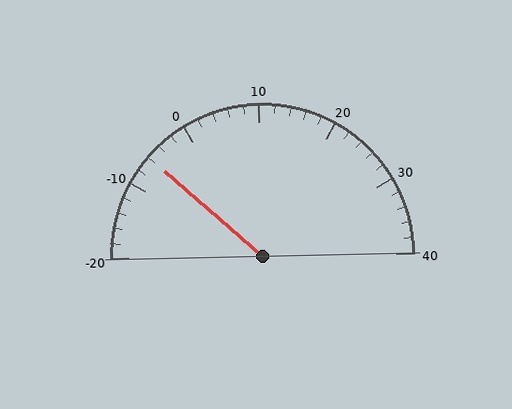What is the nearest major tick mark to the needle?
The nearest major tick mark is -10.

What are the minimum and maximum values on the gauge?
The gauge ranges from -20 to 40.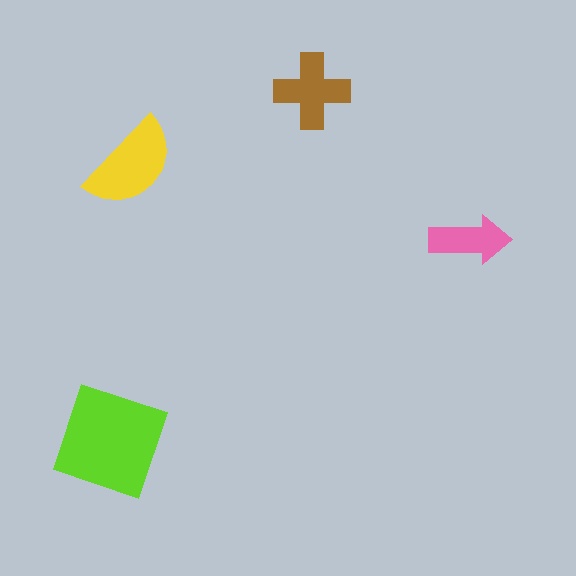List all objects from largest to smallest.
The lime diamond, the yellow semicircle, the brown cross, the pink arrow.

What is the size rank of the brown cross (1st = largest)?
3rd.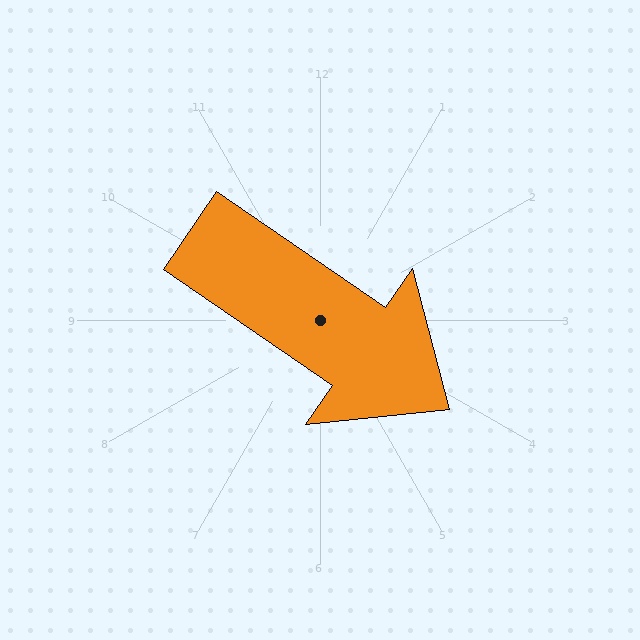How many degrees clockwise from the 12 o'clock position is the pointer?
Approximately 124 degrees.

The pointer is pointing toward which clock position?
Roughly 4 o'clock.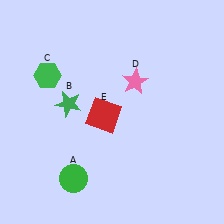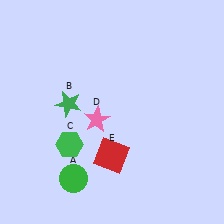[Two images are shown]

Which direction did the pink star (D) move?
The pink star (D) moved left.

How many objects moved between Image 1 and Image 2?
3 objects moved between the two images.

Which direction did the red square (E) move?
The red square (E) moved down.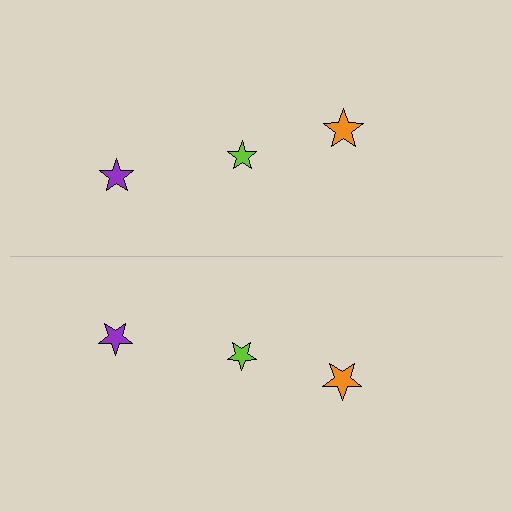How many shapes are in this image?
There are 6 shapes in this image.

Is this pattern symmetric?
Yes, this pattern has bilateral (reflection) symmetry.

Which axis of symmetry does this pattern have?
The pattern has a horizontal axis of symmetry running through the center of the image.